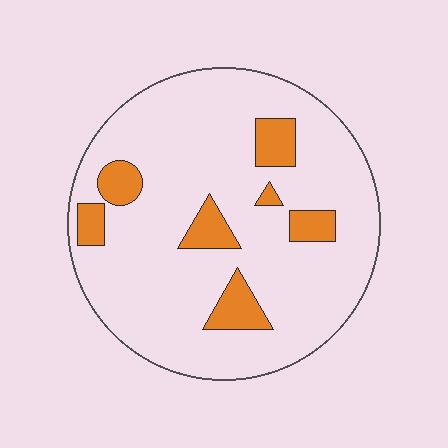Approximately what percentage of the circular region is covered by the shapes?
Approximately 15%.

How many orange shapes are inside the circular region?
7.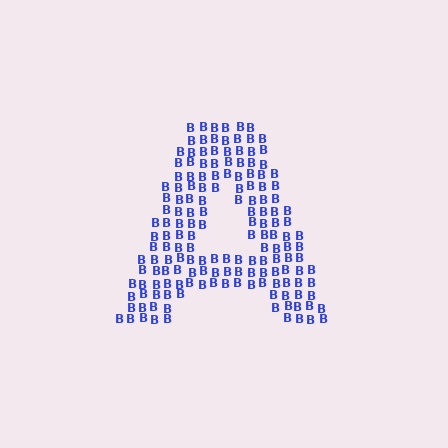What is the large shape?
The large shape is the letter A.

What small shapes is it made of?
It is made of small letter B's.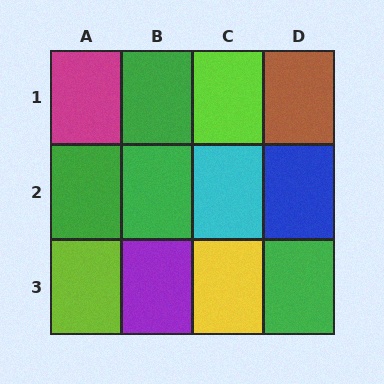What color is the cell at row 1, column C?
Lime.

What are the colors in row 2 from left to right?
Green, green, cyan, blue.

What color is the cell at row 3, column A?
Lime.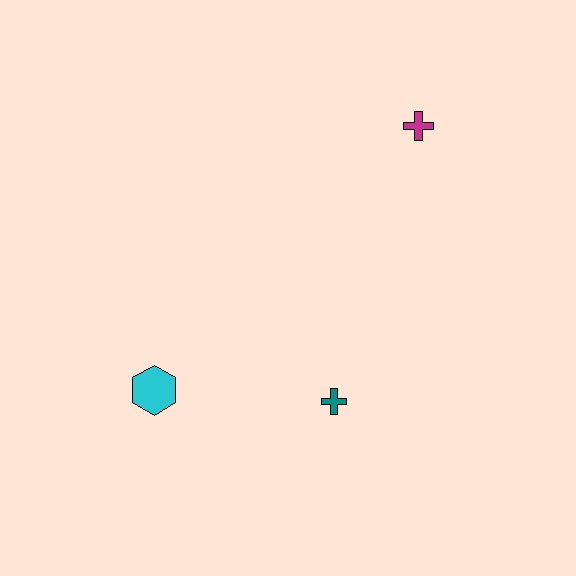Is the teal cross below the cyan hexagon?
Yes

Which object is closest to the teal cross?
The cyan hexagon is closest to the teal cross.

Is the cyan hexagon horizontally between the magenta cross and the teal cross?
No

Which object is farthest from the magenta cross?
The cyan hexagon is farthest from the magenta cross.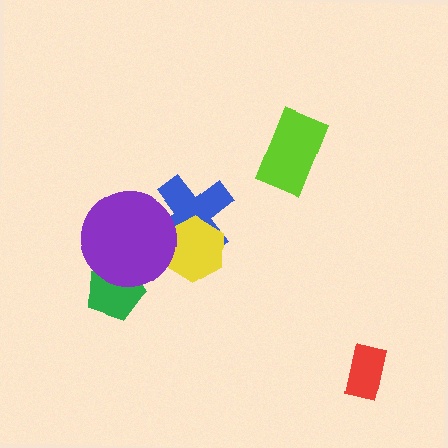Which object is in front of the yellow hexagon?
The purple circle is in front of the yellow hexagon.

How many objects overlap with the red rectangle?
0 objects overlap with the red rectangle.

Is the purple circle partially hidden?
No, no other shape covers it.